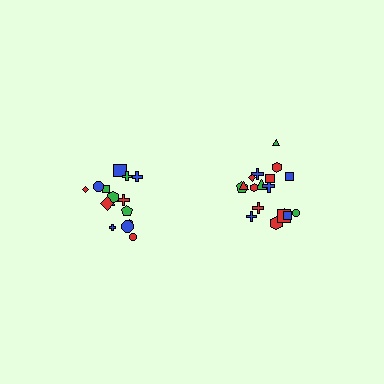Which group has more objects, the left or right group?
The right group.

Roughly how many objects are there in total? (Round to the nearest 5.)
Roughly 35 objects in total.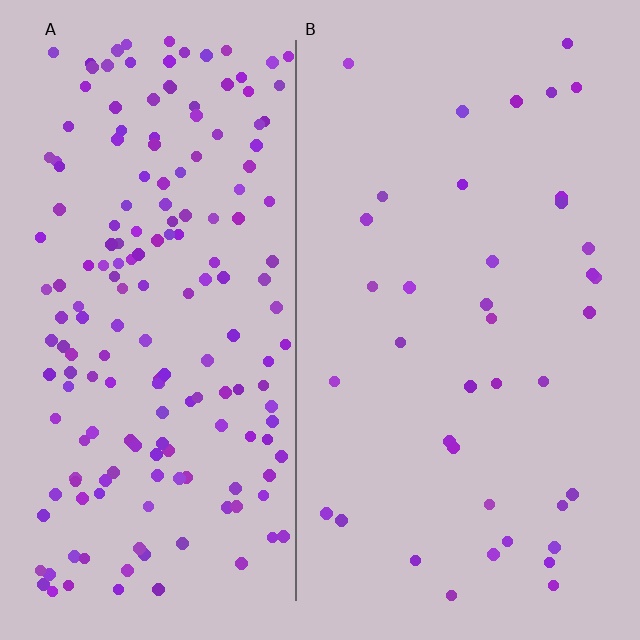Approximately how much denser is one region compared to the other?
Approximately 4.6× — region A over region B.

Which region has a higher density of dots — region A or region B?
A (the left).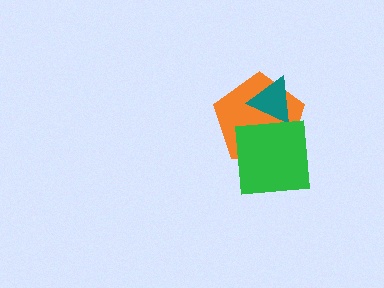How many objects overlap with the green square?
1 object overlaps with the green square.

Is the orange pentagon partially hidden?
Yes, it is partially covered by another shape.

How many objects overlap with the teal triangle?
1 object overlaps with the teal triangle.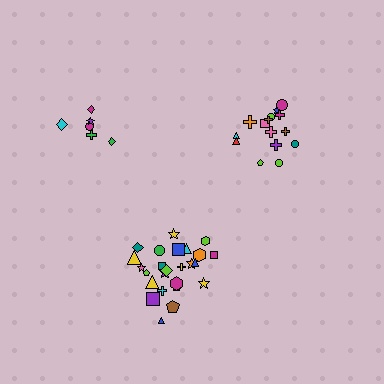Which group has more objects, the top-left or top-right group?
The top-right group.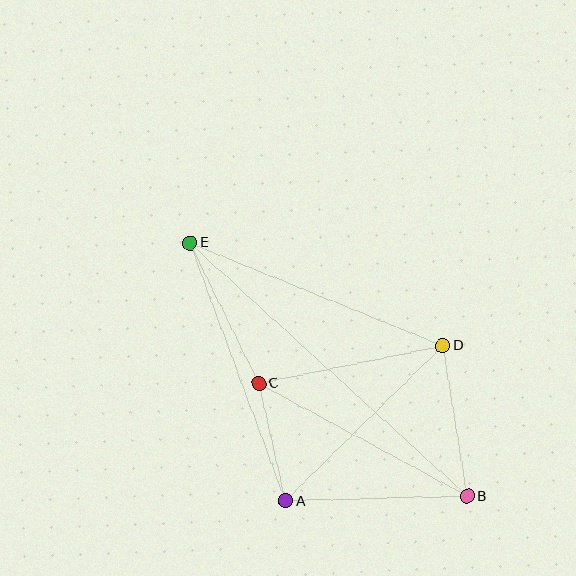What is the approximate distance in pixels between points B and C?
The distance between B and C is approximately 237 pixels.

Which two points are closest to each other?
Points A and C are closest to each other.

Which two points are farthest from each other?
Points B and E are farthest from each other.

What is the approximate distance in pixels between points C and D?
The distance between C and D is approximately 189 pixels.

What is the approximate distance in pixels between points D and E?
The distance between D and E is approximately 273 pixels.